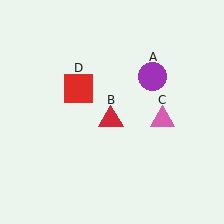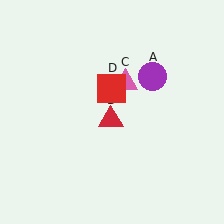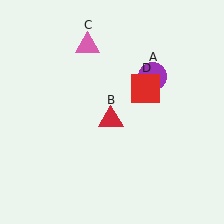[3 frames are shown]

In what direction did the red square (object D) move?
The red square (object D) moved right.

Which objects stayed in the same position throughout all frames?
Purple circle (object A) and red triangle (object B) remained stationary.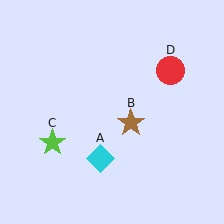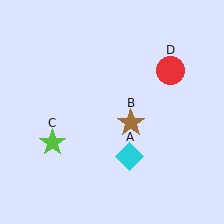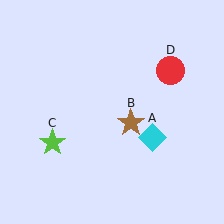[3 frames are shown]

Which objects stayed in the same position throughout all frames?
Brown star (object B) and lime star (object C) and red circle (object D) remained stationary.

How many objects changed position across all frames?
1 object changed position: cyan diamond (object A).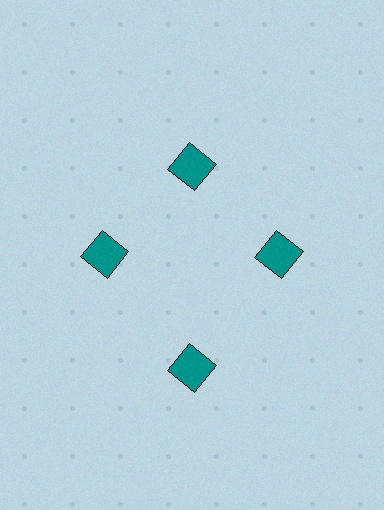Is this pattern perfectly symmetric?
No. The 4 teal squares are arranged in a ring, but one element near the 6 o'clock position is pushed outward from the center, breaking the 4-fold rotational symmetry.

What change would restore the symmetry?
The symmetry would be restored by moving it inward, back onto the ring so that all 4 squares sit at equal angles and equal distance from the center.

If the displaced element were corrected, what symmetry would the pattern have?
It would have 4-fold rotational symmetry — the pattern would map onto itself every 90 degrees.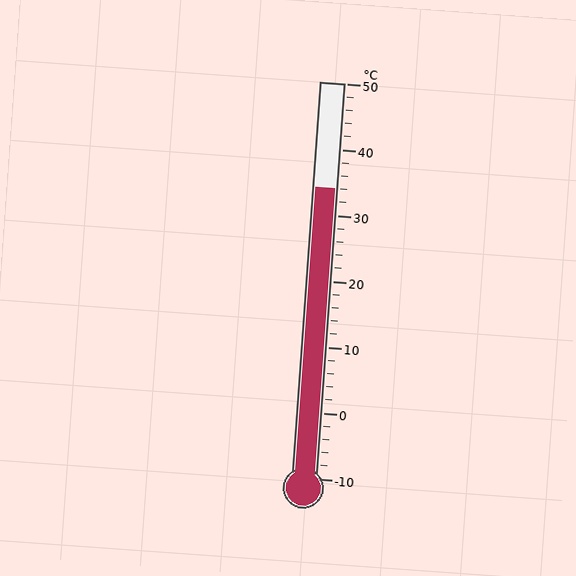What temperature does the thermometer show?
The thermometer shows approximately 34°C.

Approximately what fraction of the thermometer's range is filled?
The thermometer is filled to approximately 75% of its range.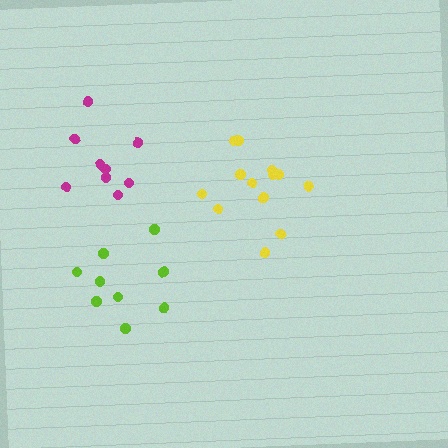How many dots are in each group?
Group 1: 13 dots, Group 2: 9 dots, Group 3: 9 dots (31 total).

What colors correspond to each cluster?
The clusters are colored: yellow, magenta, lime.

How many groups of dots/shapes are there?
There are 3 groups.